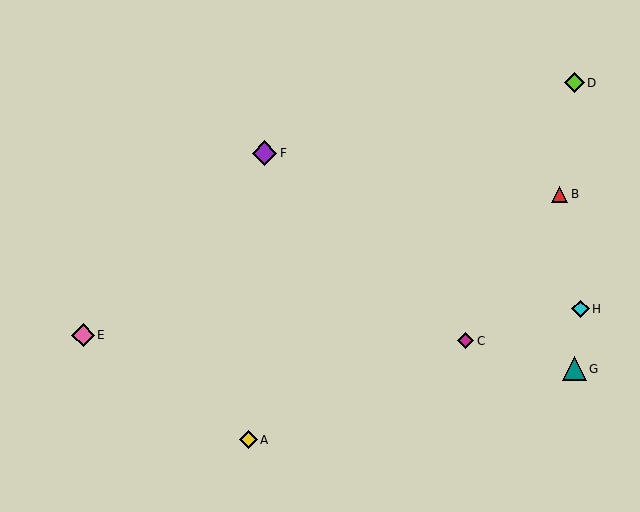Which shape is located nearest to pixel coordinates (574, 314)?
The cyan diamond (labeled H) at (580, 309) is nearest to that location.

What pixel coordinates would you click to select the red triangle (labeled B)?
Click at (560, 194) to select the red triangle B.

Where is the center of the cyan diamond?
The center of the cyan diamond is at (580, 309).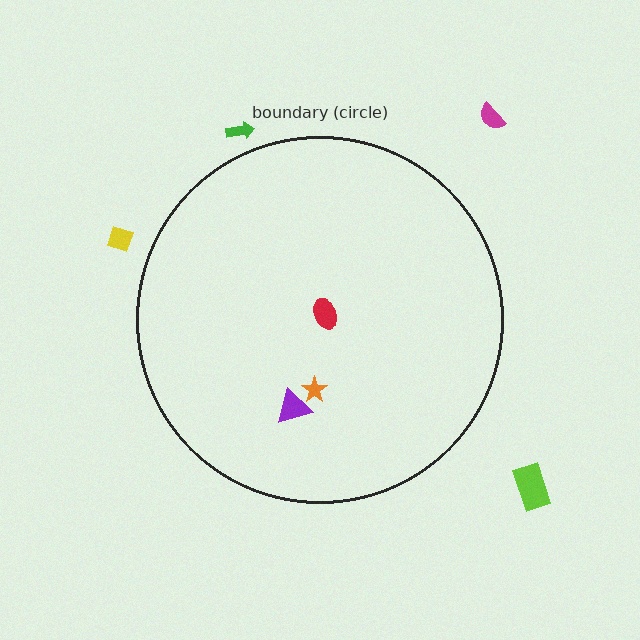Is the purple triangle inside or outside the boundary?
Inside.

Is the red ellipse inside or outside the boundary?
Inside.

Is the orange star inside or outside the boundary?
Inside.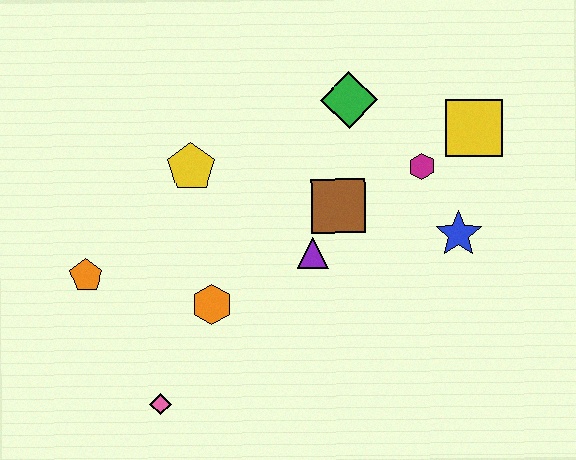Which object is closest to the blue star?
The magenta hexagon is closest to the blue star.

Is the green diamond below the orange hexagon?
No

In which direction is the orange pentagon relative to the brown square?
The orange pentagon is to the left of the brown square.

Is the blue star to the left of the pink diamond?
No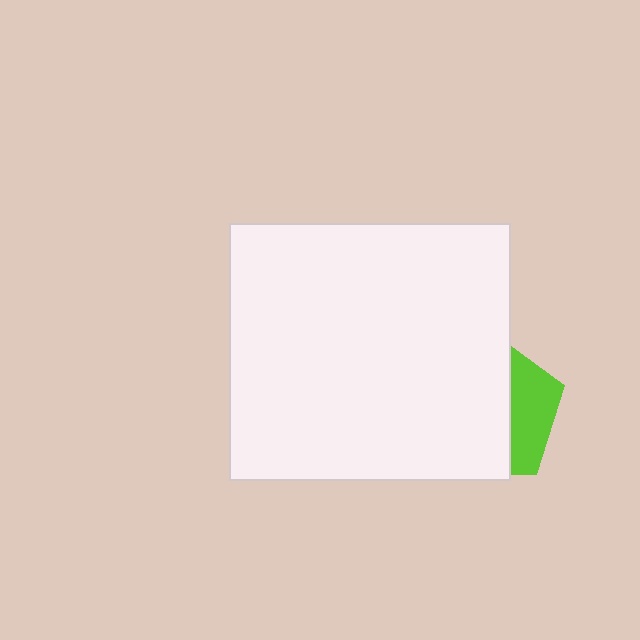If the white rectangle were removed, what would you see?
You would see the complete lime pentagon.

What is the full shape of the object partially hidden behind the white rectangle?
The partially hidden object is a lime pentagon.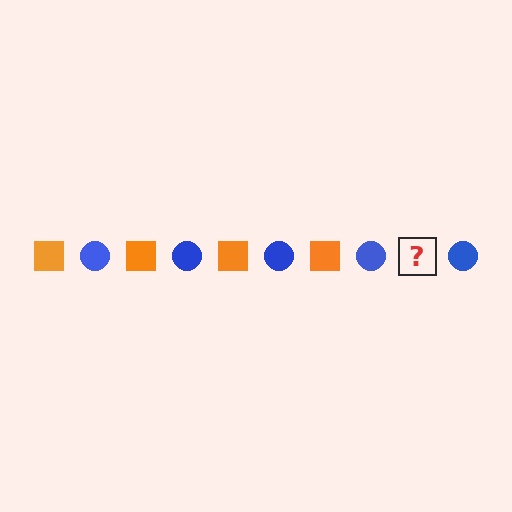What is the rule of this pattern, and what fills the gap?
The rule is that the pattern alternates between orange square and blue circle. The gap should be filled with an orange square.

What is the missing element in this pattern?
The missing element is an orange square.